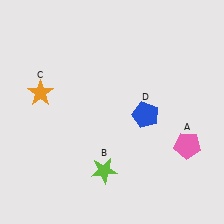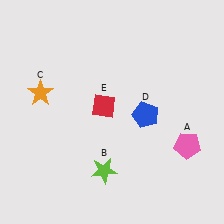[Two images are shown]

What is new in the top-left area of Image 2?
A red diamond (E) was added in the top-left area of Image 2.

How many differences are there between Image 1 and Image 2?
There is 1 difference between the two images.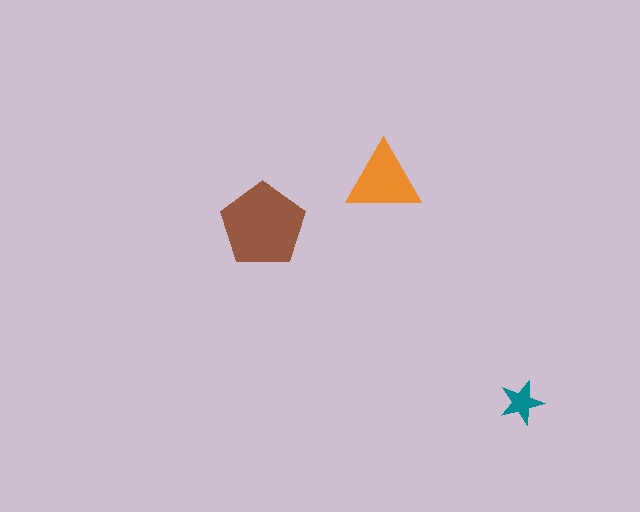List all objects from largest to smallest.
The brown pentagon, the orange triangle, the teal star.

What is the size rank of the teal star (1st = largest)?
3rd.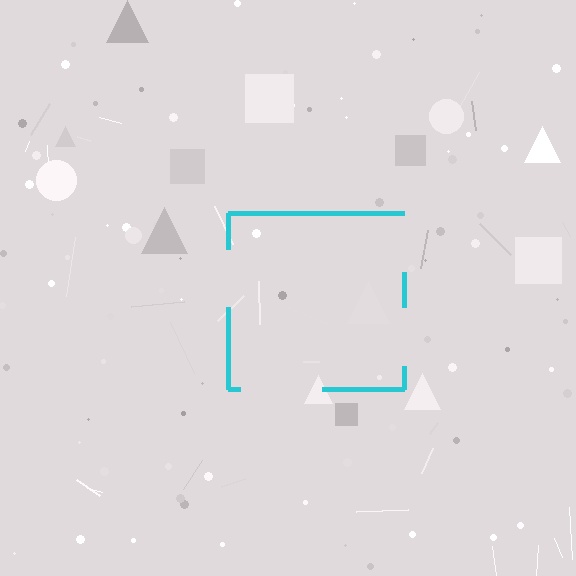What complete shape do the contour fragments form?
The contour fragments form a square.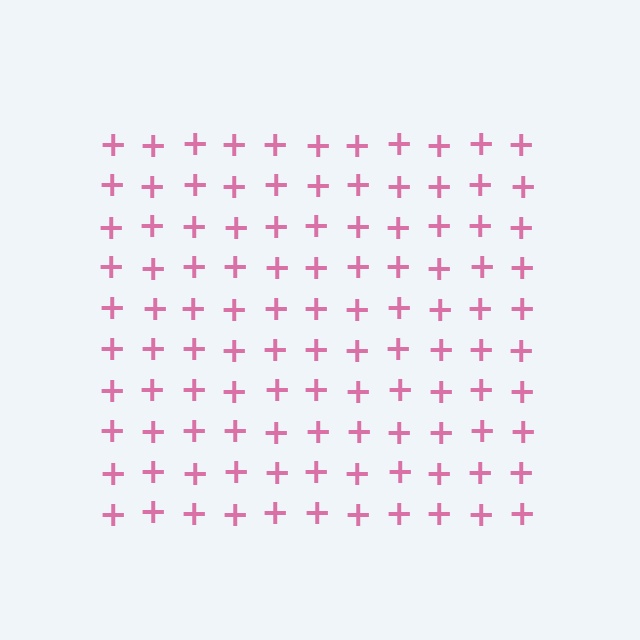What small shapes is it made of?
It is made of small plus signs.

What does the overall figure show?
The overall figure shows a square.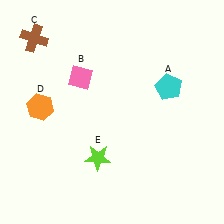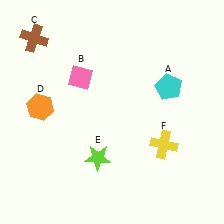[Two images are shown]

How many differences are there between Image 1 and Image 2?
There is 1 difference between the two images.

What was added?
A yellow cross (F) was added in Image 2.